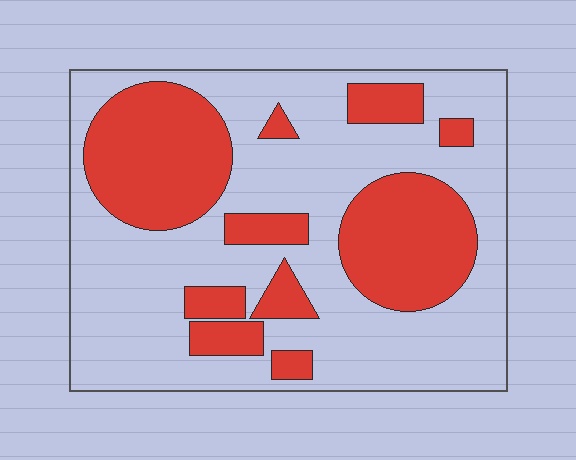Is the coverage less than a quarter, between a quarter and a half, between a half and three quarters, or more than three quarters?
Between a quarter and a half.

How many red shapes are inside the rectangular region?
10.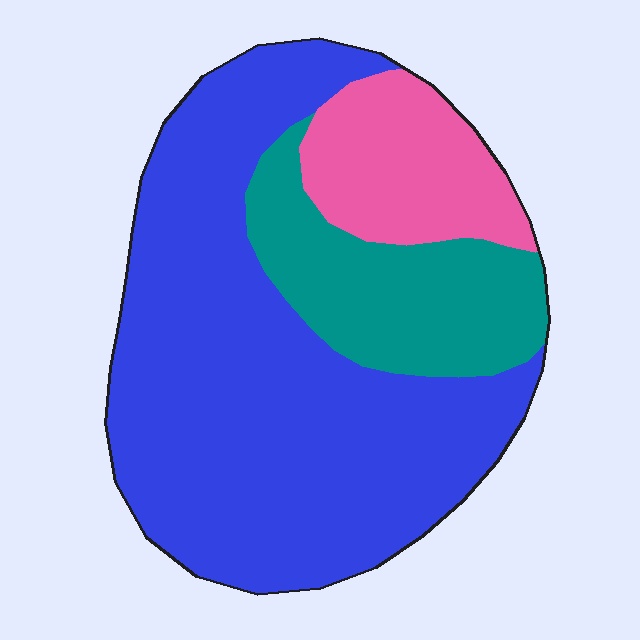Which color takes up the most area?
Blue, at roughly 65%.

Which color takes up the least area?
Pink, at roughly 15%.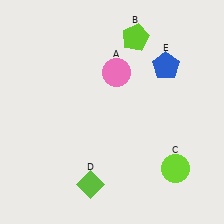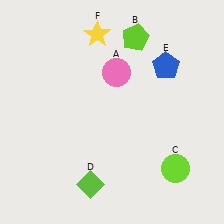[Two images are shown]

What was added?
A yellow star (F) was added in Image 2.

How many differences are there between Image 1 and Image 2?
There is 1 difference between the two images.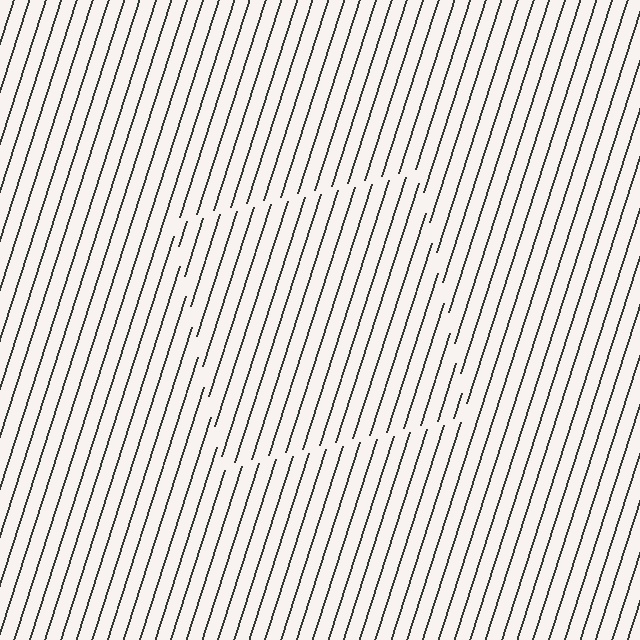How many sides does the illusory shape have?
4 sides — the line-ends trace a square.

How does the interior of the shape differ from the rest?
The interior of the shape contains the same grating, shifted by half a period — the contour is defined by the phase discontinuity where line-ends from the inner and outer gratings abut.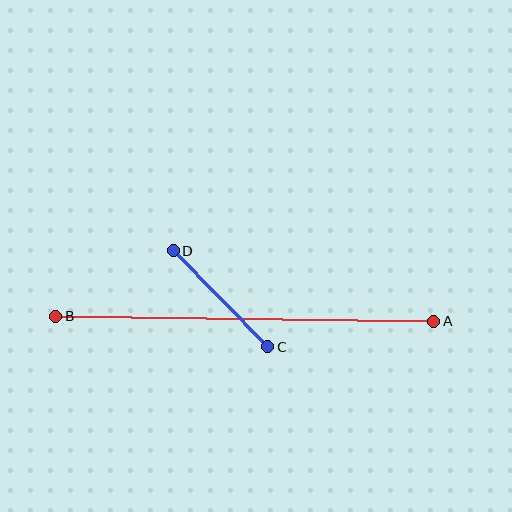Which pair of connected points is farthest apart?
Points A and B are farthest apart.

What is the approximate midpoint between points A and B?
The midpoint is at approximately (245, 319) pixels.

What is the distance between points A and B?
The distance is approximately 378 pixels.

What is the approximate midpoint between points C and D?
The midpoint is at approximately (220, 299) pixels.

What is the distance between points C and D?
The distance is approximately 135 pixels.